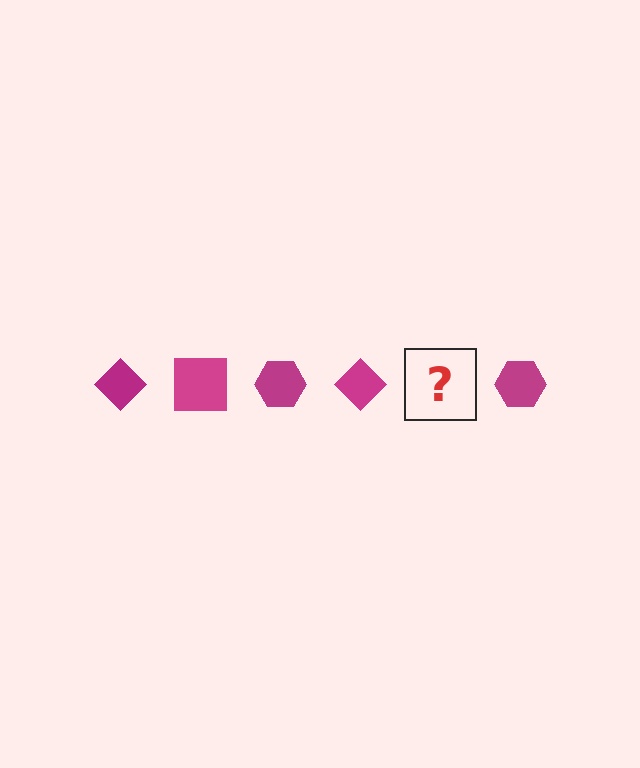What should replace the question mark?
The question mark should be replaced with a magenta square.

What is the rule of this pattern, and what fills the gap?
The rule is that the pattern cycles through diamond, square, hexagon shapes in magenta. The gap should be filled with a magenta square.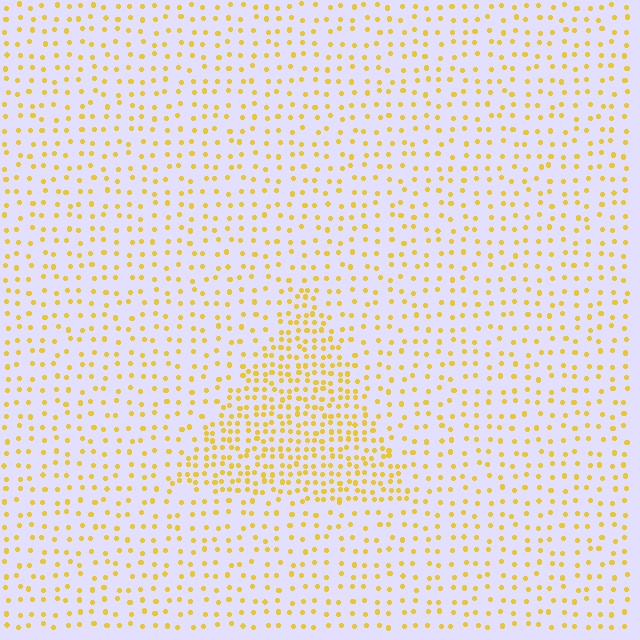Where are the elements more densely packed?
The elements are more densely packed inside the triangle boundary.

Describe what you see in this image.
The image contains small yellow elements arranged at two different densities. A triangle-shaped region is visible where the elements are more densely packed than the surrounding area.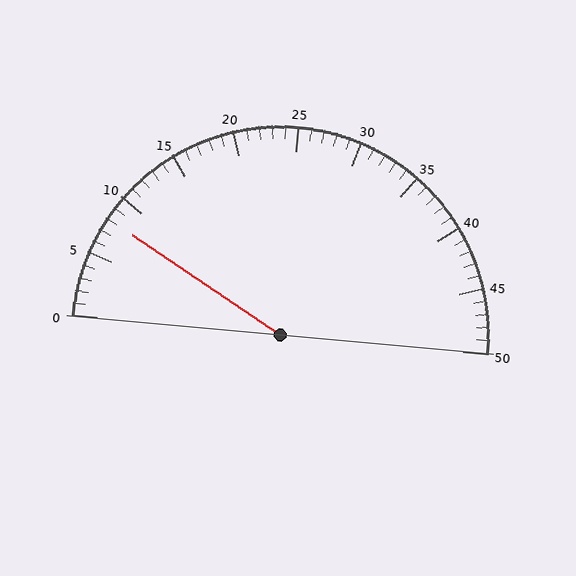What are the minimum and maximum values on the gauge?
The gauge ranges from 0 to 50.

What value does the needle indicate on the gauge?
The needle indicates approximately 8.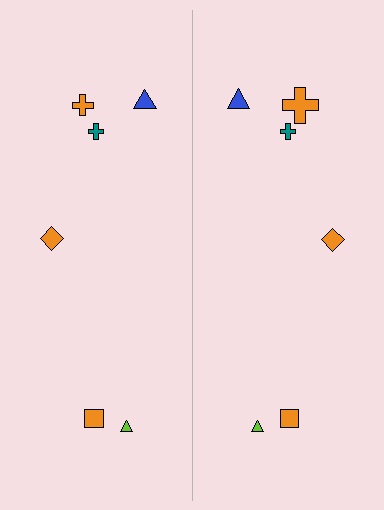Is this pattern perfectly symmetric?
No, the pattern is not perfectly symmetric. The orange cross on the right side has a different size than its mirror counterpart.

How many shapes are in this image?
There are 12 shapes in this image.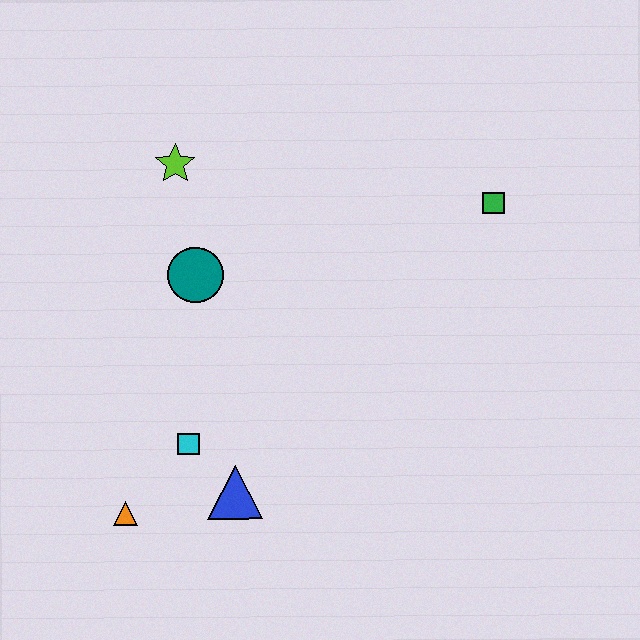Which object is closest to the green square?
The teal circle is closest to the green square.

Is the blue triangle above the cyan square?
No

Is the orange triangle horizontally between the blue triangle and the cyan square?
No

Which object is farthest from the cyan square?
The green square is farthest from the cyan square.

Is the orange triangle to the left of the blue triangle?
Yes